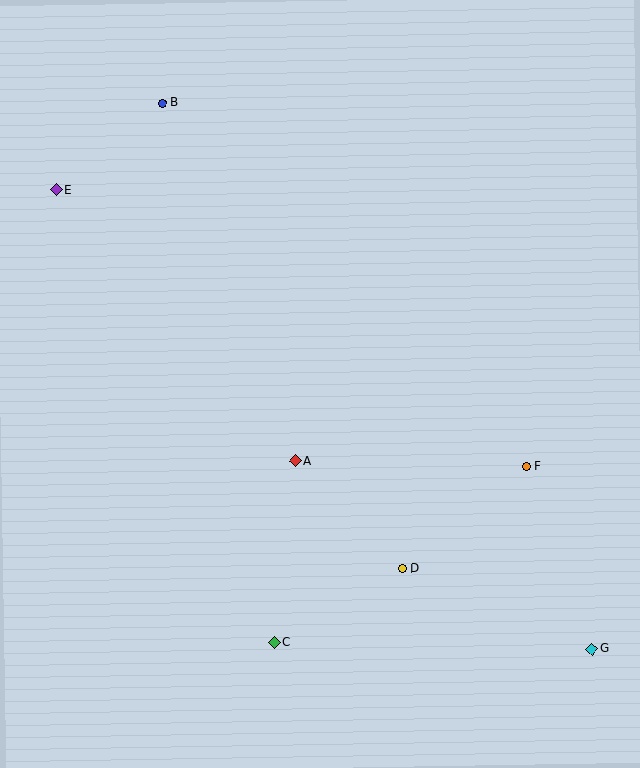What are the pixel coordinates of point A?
Point A is at (296, 461).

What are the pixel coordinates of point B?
Point B is at (163, 103).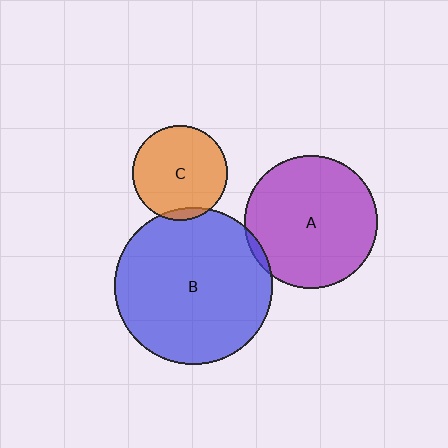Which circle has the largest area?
Circle B (blue).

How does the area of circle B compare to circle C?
Approximately 2.7 times.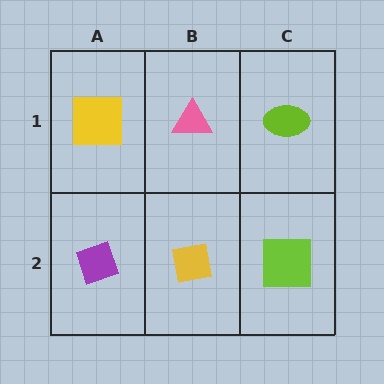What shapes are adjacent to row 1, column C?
A lime square (row 2, column C), a pink triangle (row 1, column B).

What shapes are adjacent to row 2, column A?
A yellow square (row 1, column A), a yellow square (row 2, column B).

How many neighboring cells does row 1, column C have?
2.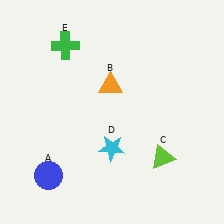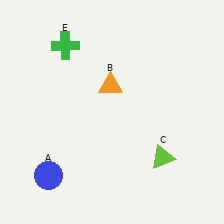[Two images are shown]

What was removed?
The cyan star (D) was removed in Image 2.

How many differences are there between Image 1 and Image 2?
There is 1 difference between the two images.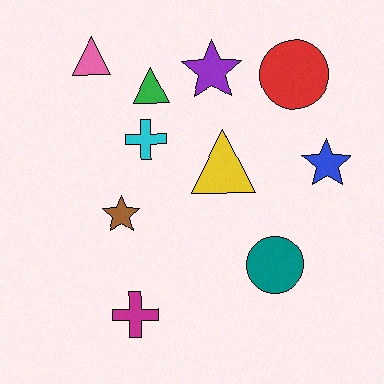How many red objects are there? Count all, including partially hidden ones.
There is 1 red object.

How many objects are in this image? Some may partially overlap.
There are 10 objects.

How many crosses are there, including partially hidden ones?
There are 2 crosses.